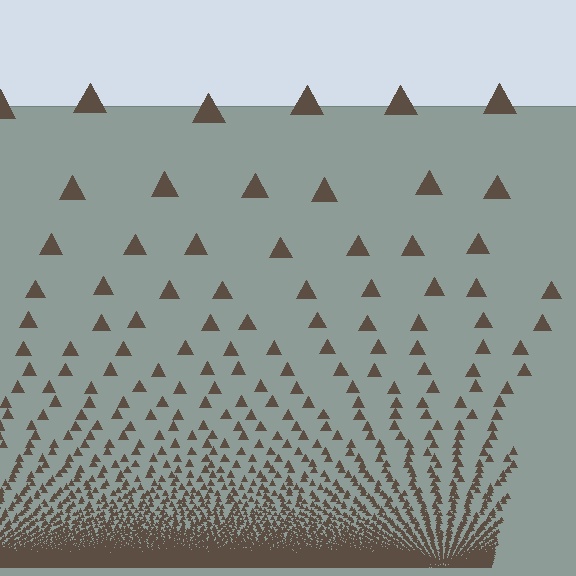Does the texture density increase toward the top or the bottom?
Density increases toward the bottom.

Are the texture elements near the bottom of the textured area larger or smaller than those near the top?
Smaller. The gradient is inverted — elements near the bottom are smaller and denser.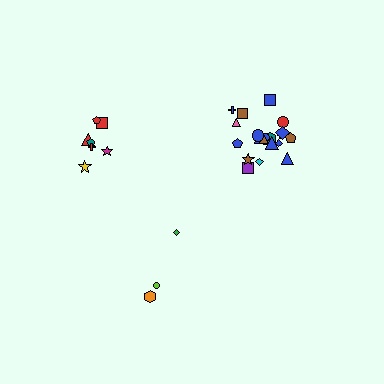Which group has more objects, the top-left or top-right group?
The top-right group.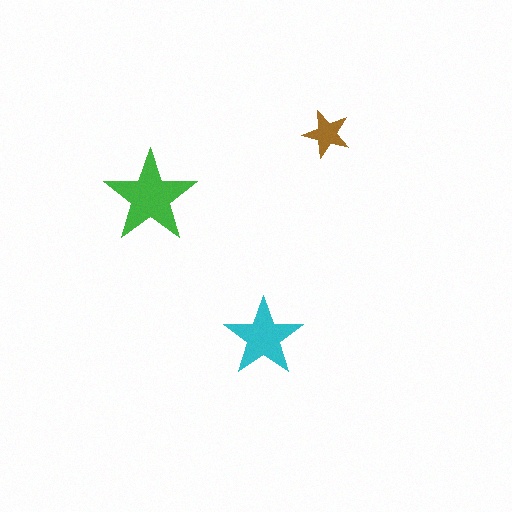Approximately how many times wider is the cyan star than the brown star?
About 1.5 times wider.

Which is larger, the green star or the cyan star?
The green one.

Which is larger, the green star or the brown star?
The green one.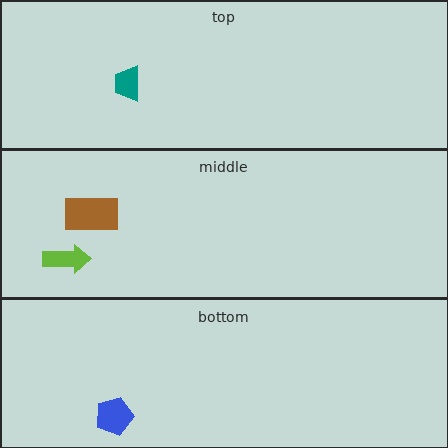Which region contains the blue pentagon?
The bottom region.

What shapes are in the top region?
The teal trapezoid.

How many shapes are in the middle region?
2.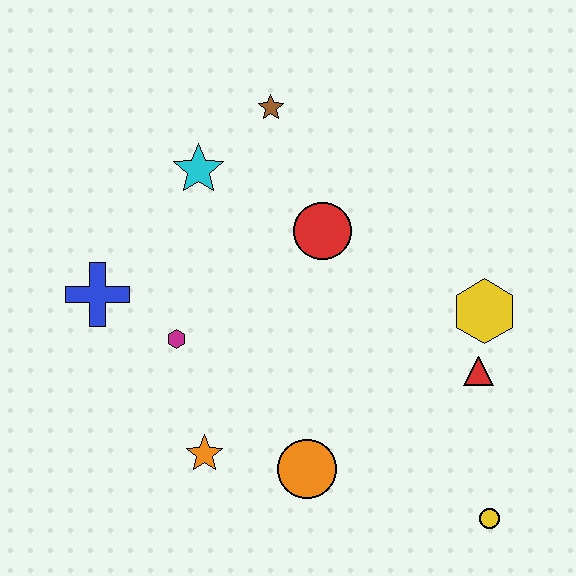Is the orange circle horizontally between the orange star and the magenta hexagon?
No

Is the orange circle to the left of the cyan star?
No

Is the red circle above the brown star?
No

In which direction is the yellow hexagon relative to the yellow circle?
The yellow hexagon is above the yellow circle.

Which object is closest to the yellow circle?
The red triangle is closest to the yellow circle.